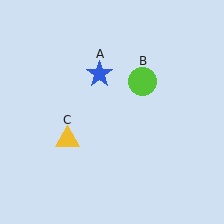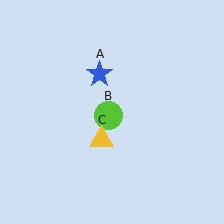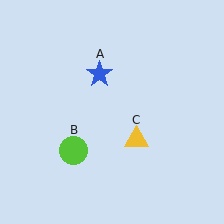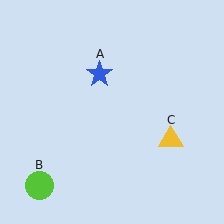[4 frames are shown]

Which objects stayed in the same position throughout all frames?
Blue star (object A) remained stationary.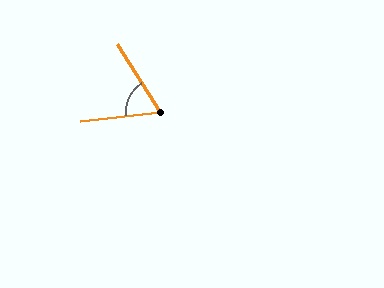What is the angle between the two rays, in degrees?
Approximately 65 degrees.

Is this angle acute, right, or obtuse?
It is acute.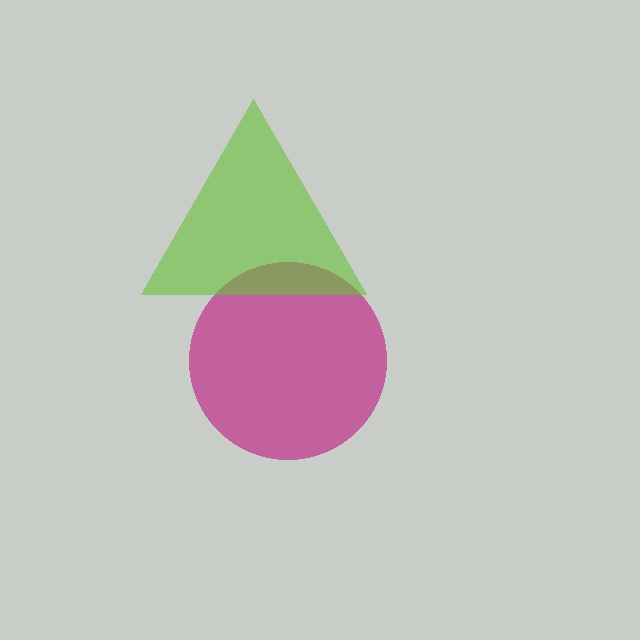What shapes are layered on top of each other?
The layered shapes are: a magenta circle, a lime triangle.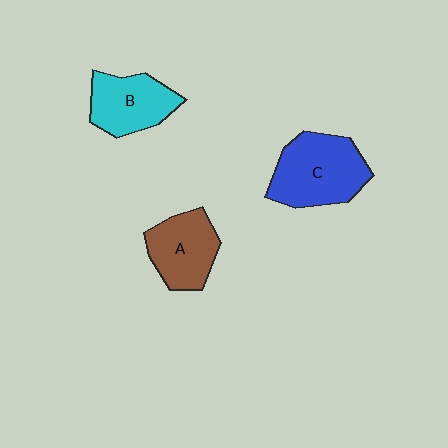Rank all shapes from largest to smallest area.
From largest to smallest: C (blue), B (cyan), A (brown).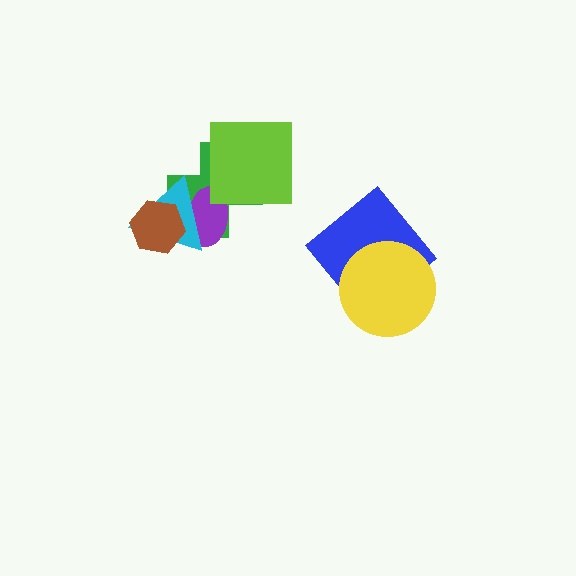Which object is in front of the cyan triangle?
The brown hexagon is in front of the cyan triangle.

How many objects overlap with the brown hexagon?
2 objects overlap with the brown hexagon.